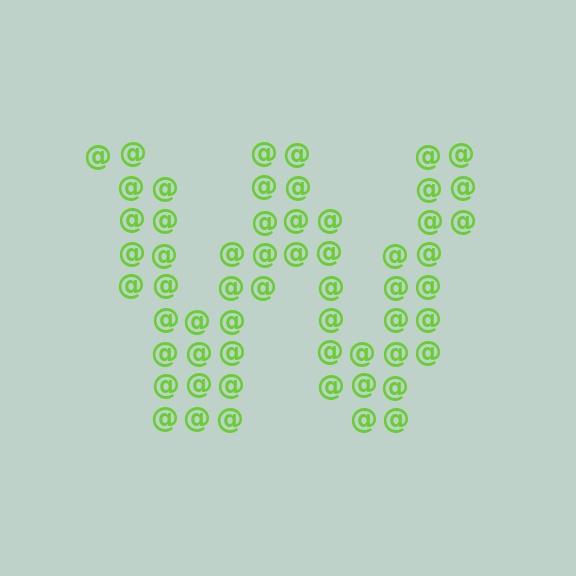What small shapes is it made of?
It is made of small at signs.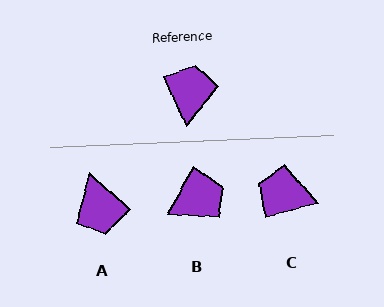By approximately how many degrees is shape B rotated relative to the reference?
Approximately 54 degrees clockwise.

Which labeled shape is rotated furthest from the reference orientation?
A, about 155 degrees away.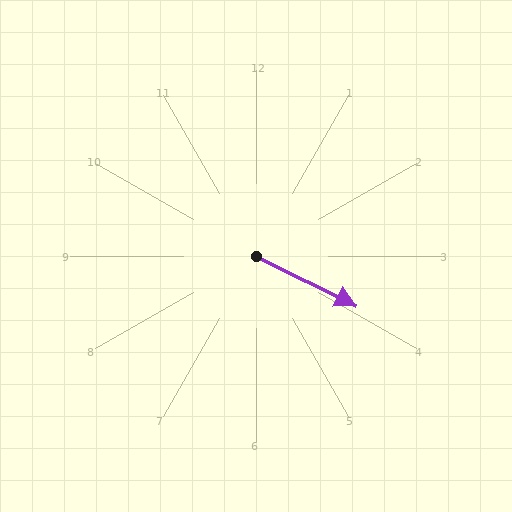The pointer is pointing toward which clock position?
Roughly 4 o'clock.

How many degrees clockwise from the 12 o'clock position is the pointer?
Approximately 117 degrees.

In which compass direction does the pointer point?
Southeast.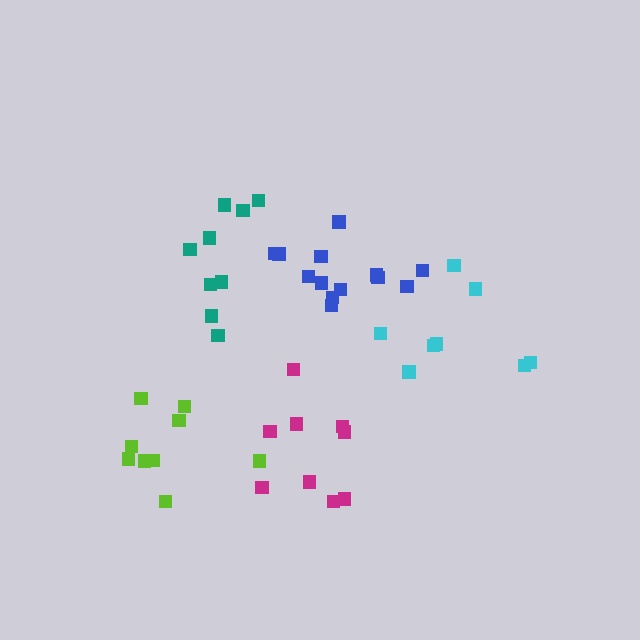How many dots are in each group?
Group 1: 9 dots, Group 2: 13 dots, Group 3: 9 dots, Group 4: 8 dots, Group 5: 9 dots (48 total).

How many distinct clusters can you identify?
There are 5 distinct clusters.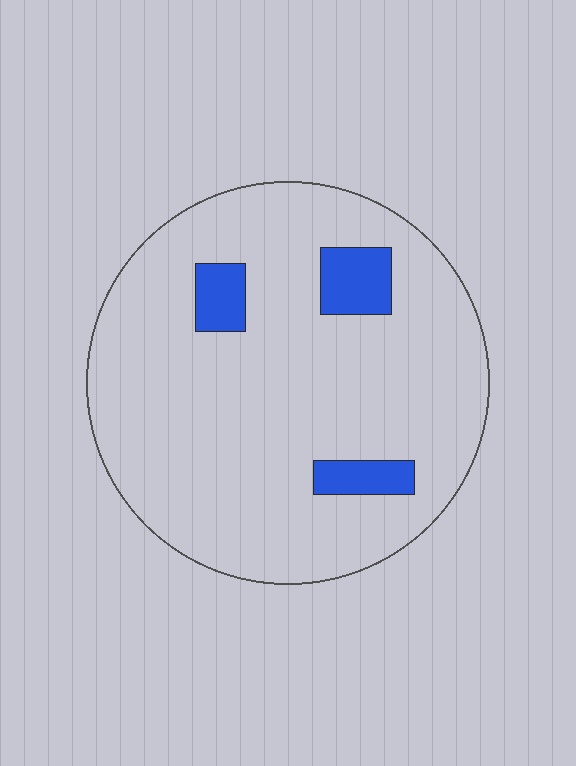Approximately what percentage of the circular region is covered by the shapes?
Approximately 10%.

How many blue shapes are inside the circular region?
3.